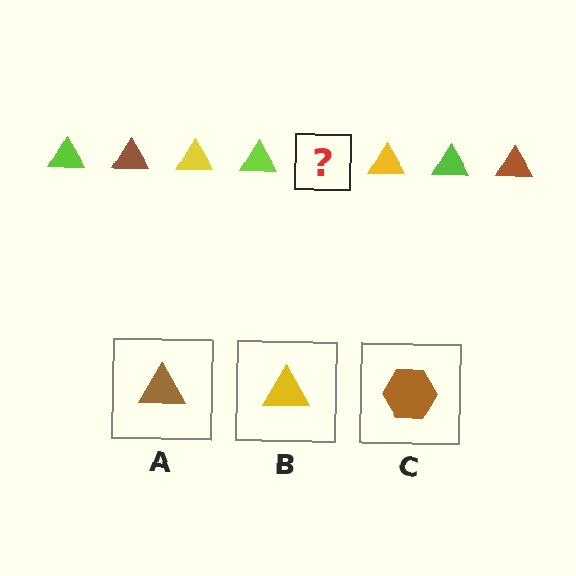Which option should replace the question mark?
Option A.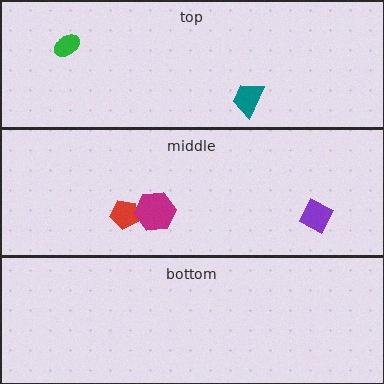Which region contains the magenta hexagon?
The middle region.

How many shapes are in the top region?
2.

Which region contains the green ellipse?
The top region.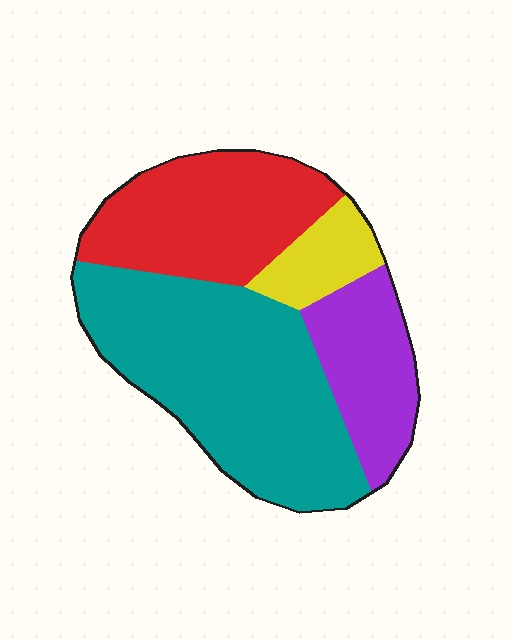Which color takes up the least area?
Yellow, at roughly 10%.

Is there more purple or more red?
Red.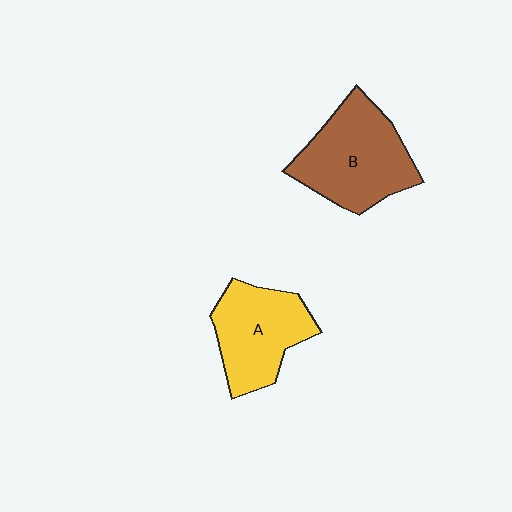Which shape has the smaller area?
Shape A (yellow).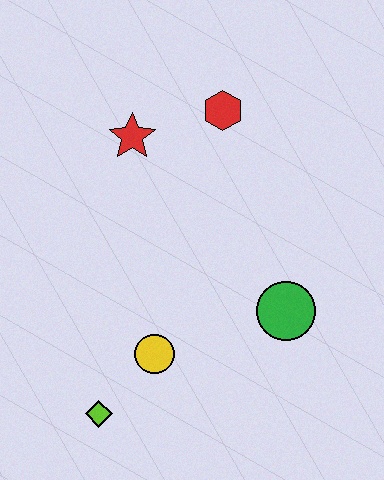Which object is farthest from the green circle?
The red star is farthest from the green circle.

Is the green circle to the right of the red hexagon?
Yes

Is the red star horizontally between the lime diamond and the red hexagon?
Yes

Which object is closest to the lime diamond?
The yellow circle is closest to the lime diamond.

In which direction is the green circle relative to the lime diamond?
The green circle is to the right of the lime diamond.